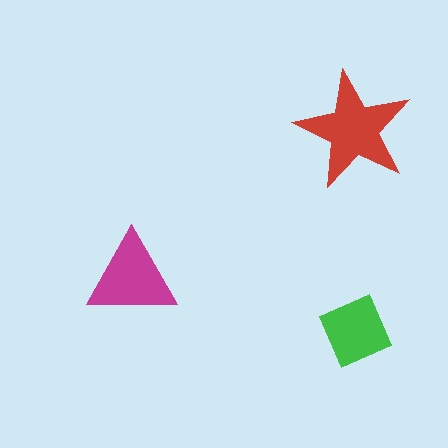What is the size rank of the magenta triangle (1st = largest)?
2nd.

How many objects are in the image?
There are 3 objects in the image.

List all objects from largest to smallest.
The red star, the magenta triangle, the green square.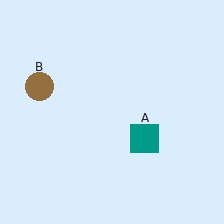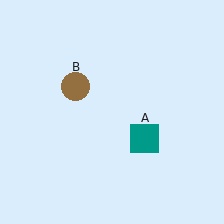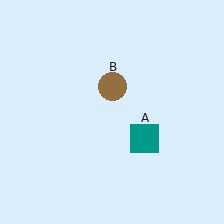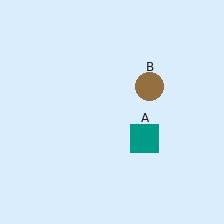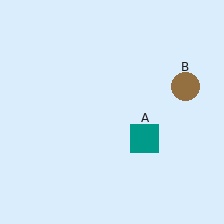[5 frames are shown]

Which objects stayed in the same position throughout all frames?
Teal square (object A) remained stationary.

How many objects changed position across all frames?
1 object changed position: brown circle (object B).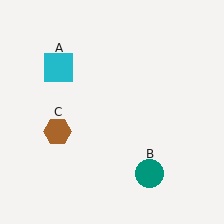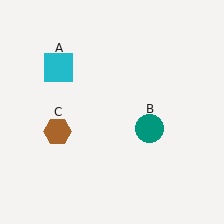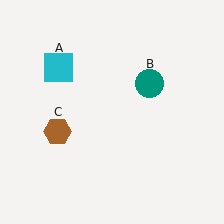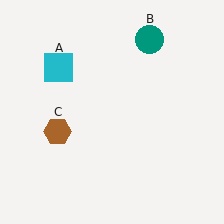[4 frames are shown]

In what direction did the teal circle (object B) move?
The teal circle (object B) moved up.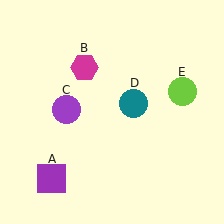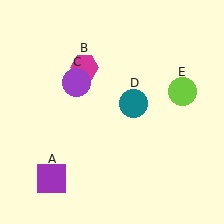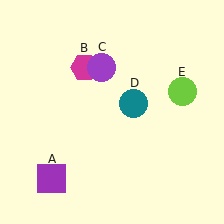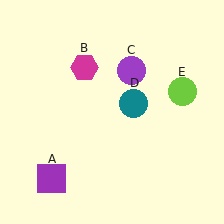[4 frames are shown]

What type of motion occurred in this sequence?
The purple circle (object C) rotated clockwise around the center of the scene.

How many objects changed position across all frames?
1 object changed position: purple circle (object C).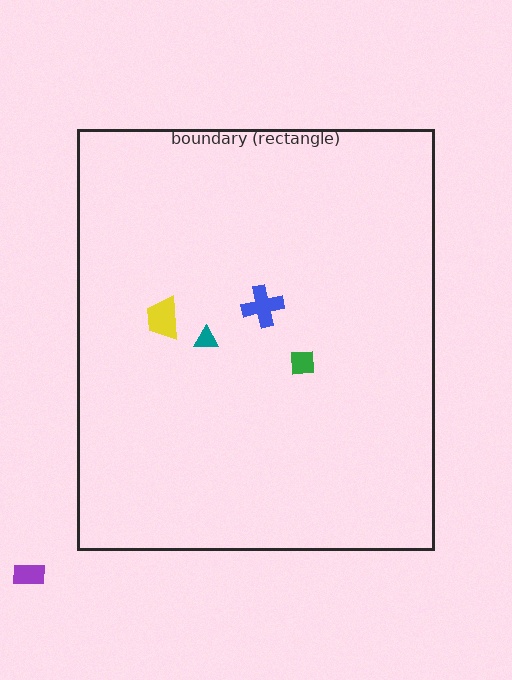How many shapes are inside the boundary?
4 inside, 1 outside.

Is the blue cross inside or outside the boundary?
Inside.